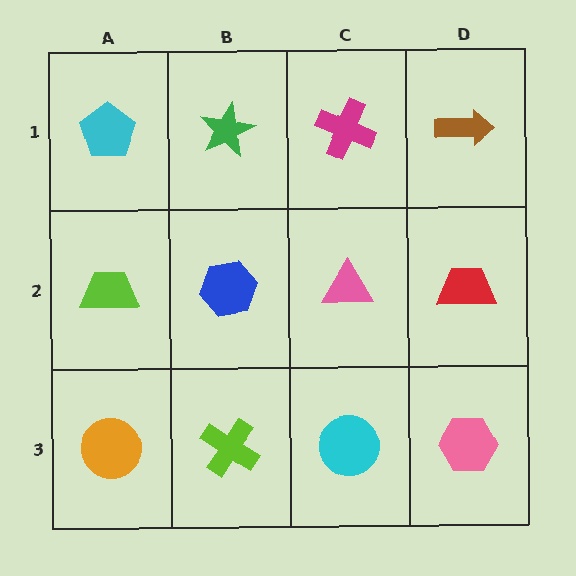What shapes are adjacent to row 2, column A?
A cyan pentagon (row 1, column A), an orange circle (row 3, column A), a blue hexagon (row 2, column B).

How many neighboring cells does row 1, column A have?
2.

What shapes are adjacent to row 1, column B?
A blue hexagon (row 2, column B), a cyan pentagon (row 1, column A), a magenta cross (row 1, column C).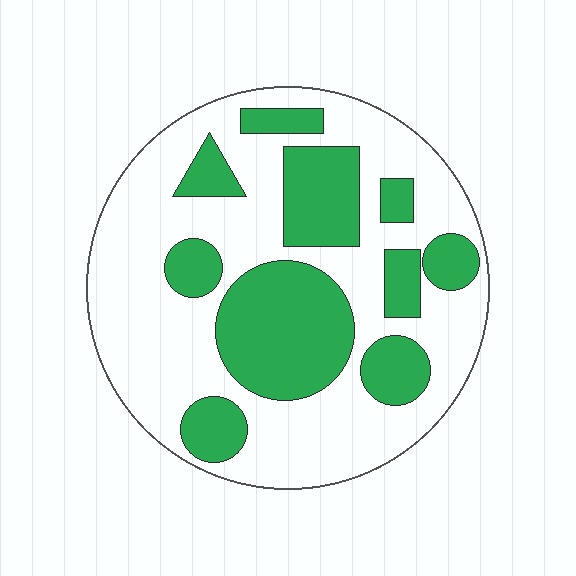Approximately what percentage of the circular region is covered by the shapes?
Approximately 35%.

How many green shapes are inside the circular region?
10.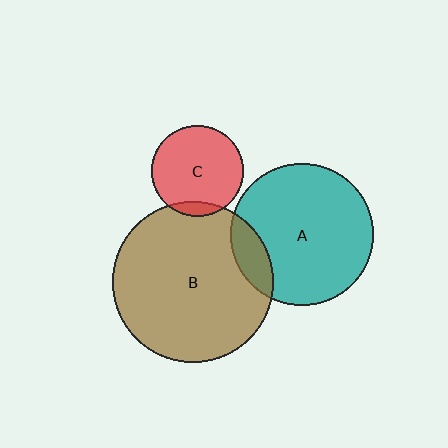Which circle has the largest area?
Circle B (brown).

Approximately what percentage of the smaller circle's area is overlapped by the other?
Approximately 10%.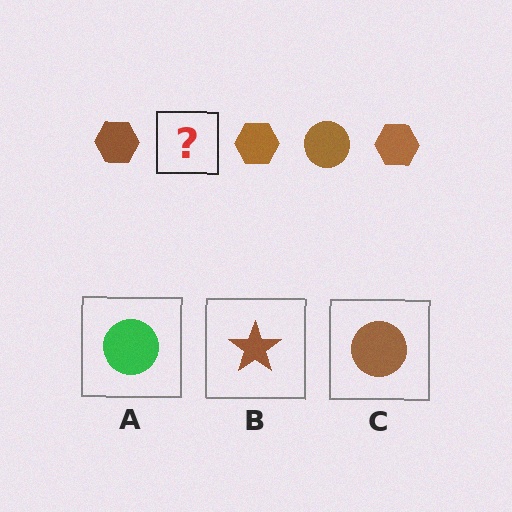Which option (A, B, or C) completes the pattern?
C.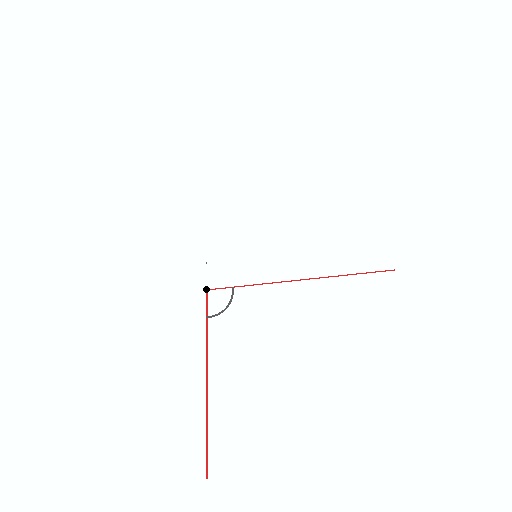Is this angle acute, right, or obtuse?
It is obtuse.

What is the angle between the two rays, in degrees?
Approximately 96 degrees.